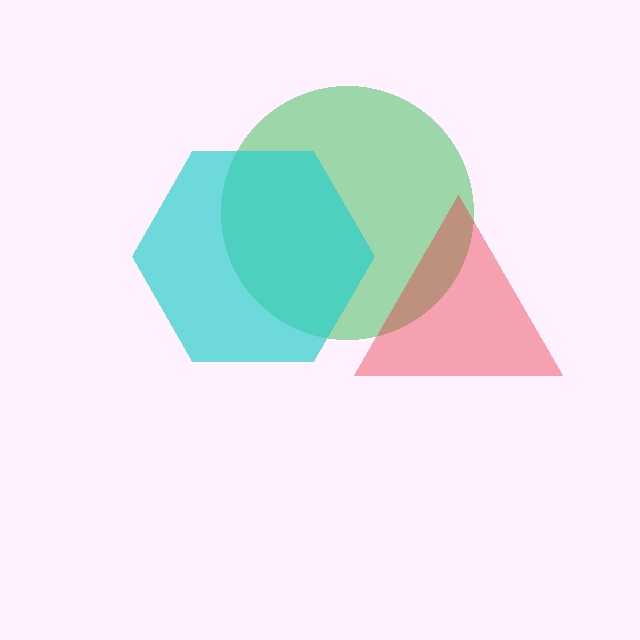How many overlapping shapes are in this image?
There are 3 overlapping shapes in the image.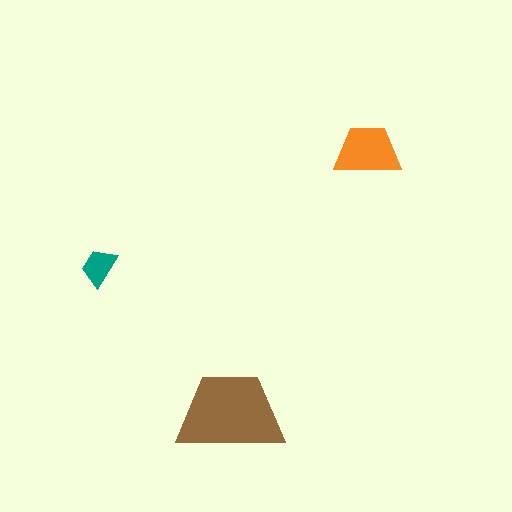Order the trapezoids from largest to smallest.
the brown one, the orange one, the teal one.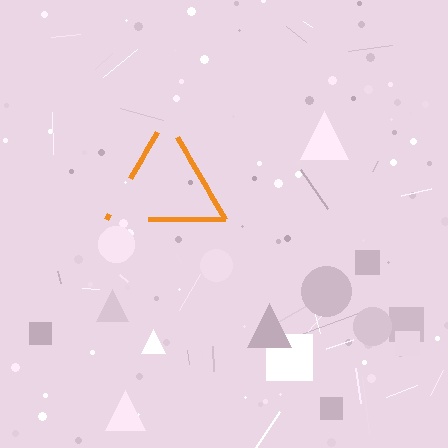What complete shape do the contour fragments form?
The contour fragments form a triangle.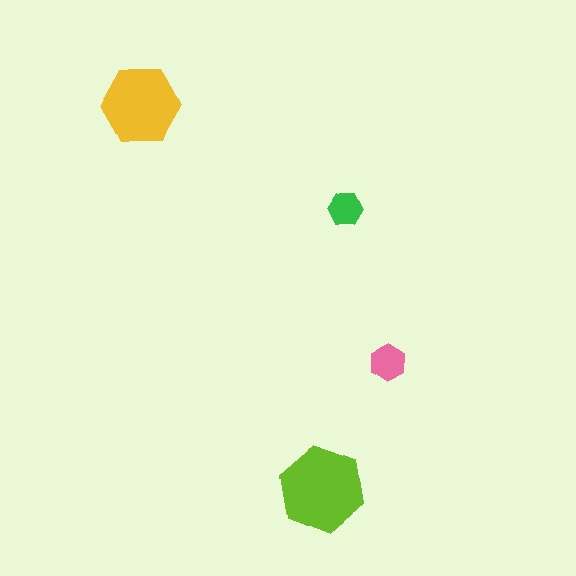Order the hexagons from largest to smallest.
the lime one, the yellow one, the pink one, the green one.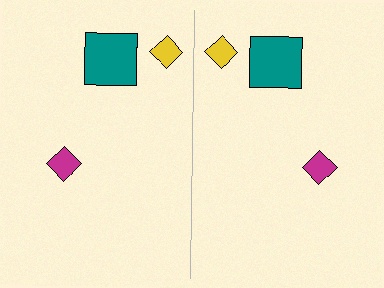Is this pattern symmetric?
Yes, this pattern has bilateral (reflection) symmetry.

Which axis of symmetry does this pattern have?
The pattern has a vertical axis of symmetry running through the center of the image.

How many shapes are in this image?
There are 6 shapes in this image.